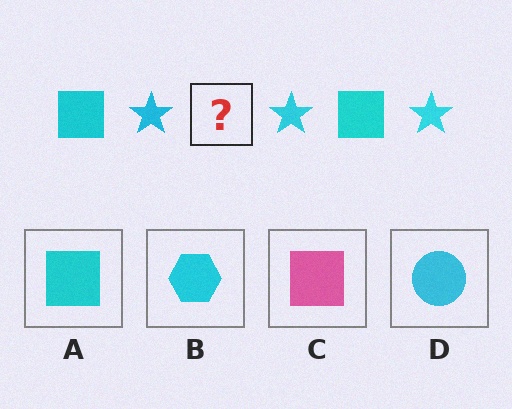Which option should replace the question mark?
Option A.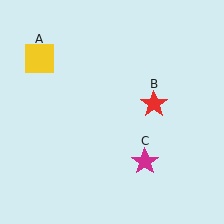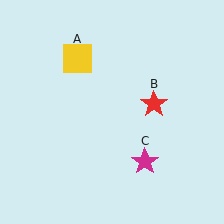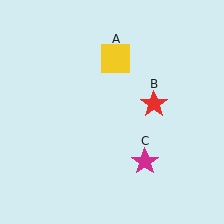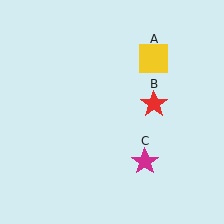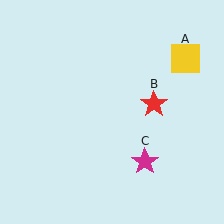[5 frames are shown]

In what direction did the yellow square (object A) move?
The yellow square (object A) moved right.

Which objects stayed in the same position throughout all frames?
Red star (object B) and magenta star (object C) remained stationary.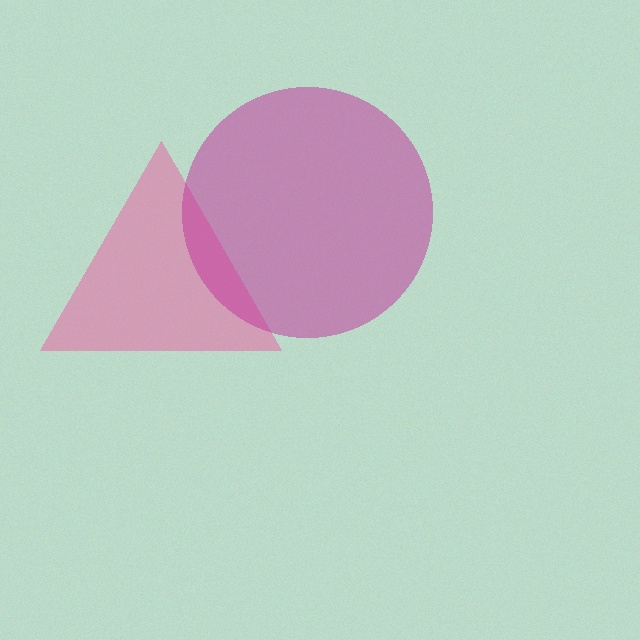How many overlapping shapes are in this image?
There are 2 overlapping shapes in the image.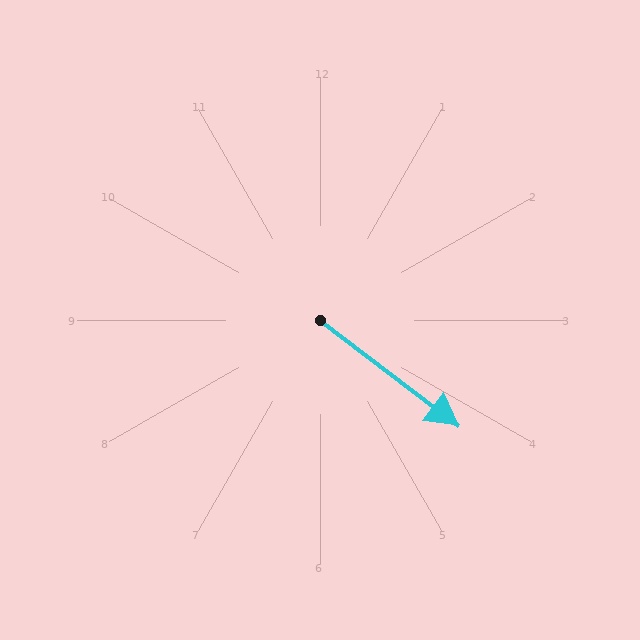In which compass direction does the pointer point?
Southeast.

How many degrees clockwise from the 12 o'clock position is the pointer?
Approximately 127 degrees.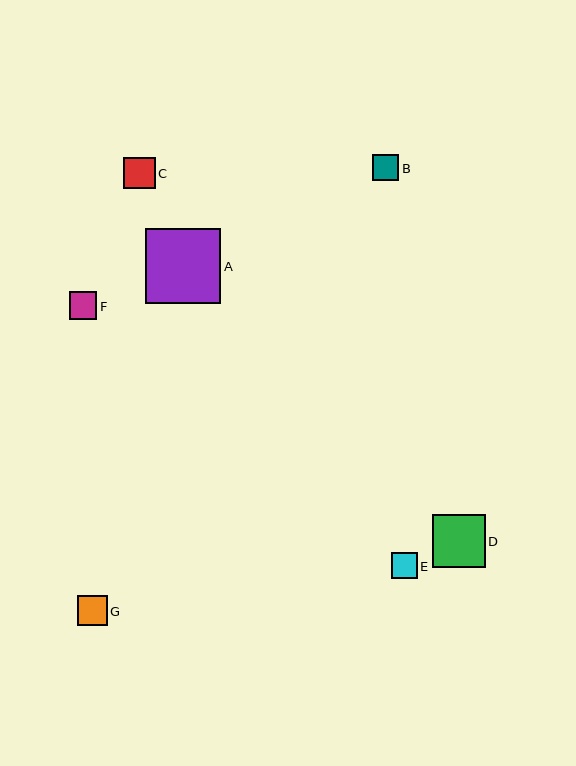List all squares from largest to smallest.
From largest to smallest: A, D, C, G, F, B, E.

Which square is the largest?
Square A is the largest with a size of approximately 76 pixels.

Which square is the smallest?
Square E is the smallest with a size of approximately 25 pixels.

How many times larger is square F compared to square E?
Square F is approximately 1.1 times the size of square E.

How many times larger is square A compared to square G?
Square A is approximately 2.6 times the size of square G.